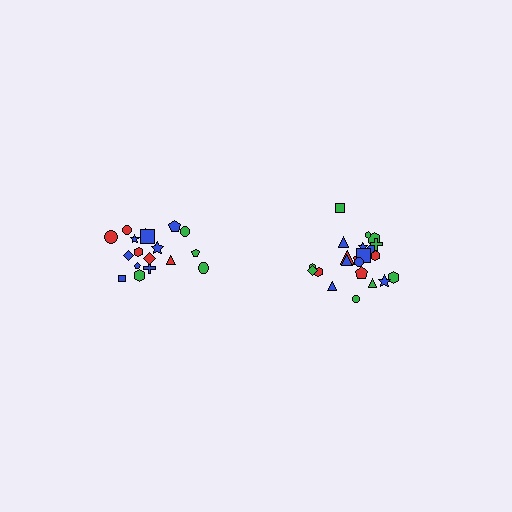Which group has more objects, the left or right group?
The right group.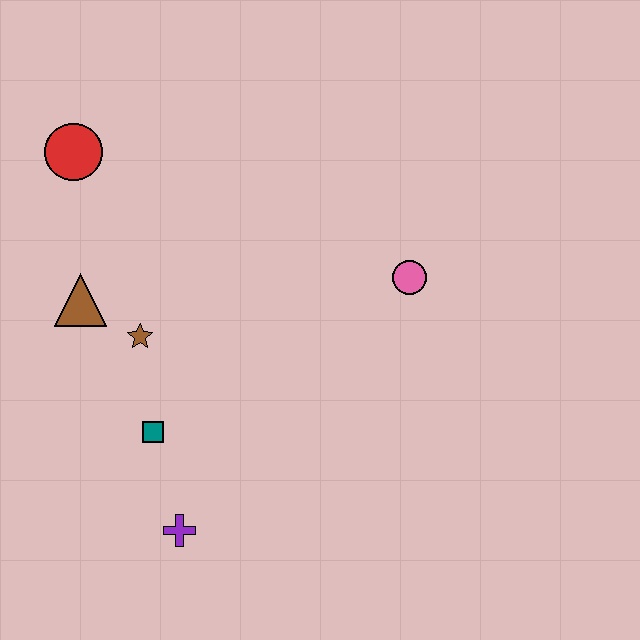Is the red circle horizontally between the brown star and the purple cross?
No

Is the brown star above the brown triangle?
No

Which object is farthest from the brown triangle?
The pink circle is farthest from the brown triangle.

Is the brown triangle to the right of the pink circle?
No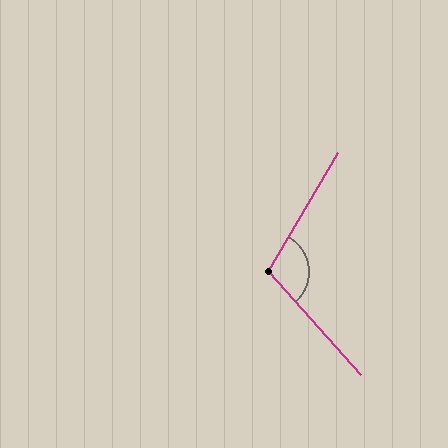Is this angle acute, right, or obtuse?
It is obtuse.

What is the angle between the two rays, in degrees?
Approximately 108 degrees.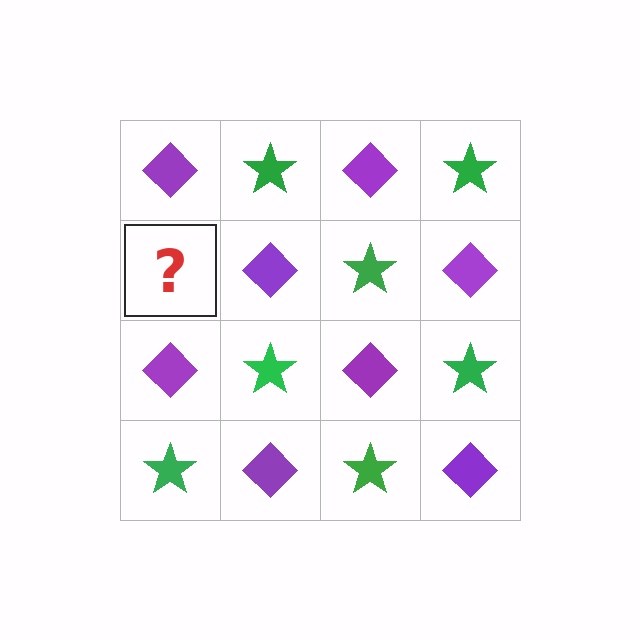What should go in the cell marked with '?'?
The missing cell should contain a green star.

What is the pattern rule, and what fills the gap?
The rule is that it alternates purple diamond and green star in a checkerboard pattern. The gap should be filled with a green star.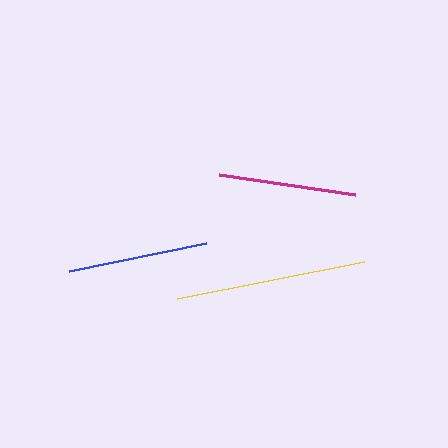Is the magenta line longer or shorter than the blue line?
The blue line is longer than the magenta line.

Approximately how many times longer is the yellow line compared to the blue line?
The yellow line is approximately 1.4 times the length of the blue line.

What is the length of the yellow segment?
The yellow segment is approximately 191 pixels long.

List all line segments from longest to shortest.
From longest to shortest: yellow, blue, magenta.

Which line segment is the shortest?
The magenta line is the shortest at approximately 138 pixels.